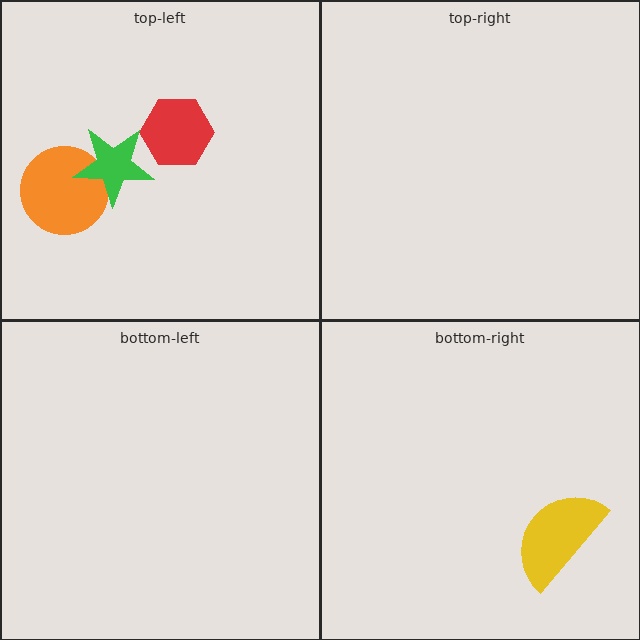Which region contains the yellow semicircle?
The bottom-right region.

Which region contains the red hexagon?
The top-left region.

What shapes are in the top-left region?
The red hexagon, the orange circle, the green star.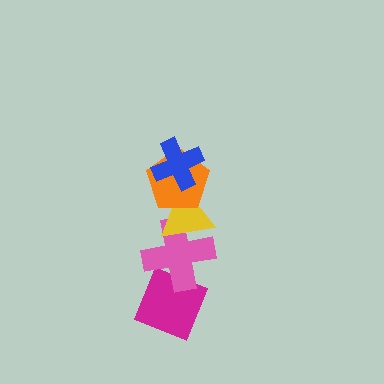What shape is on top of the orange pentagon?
The blue cross is on top of the orange pentagon.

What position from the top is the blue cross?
The blue cross is 1st from the top.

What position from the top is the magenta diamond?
The magenta diamond is 5th from the top.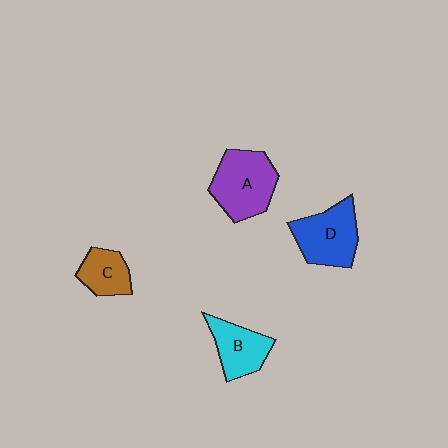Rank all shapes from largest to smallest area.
From largest to smallest: A (purple), D (blue), B (cyan), C (brown).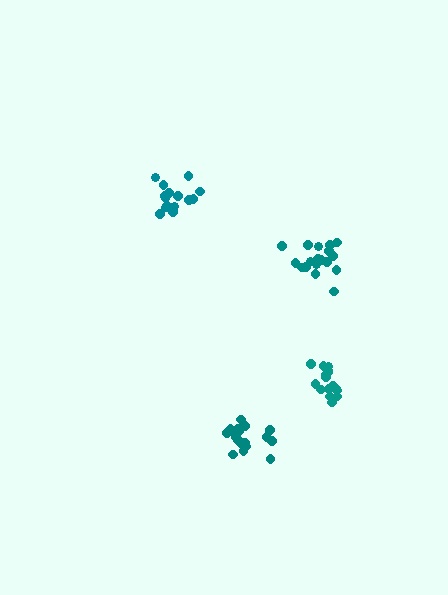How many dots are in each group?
Group 1: 18 dots, Group 2: 16 dots, Group 3: 18 dots, Group 4: 16 dots (68 total).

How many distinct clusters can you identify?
There are 4 distinct clusters.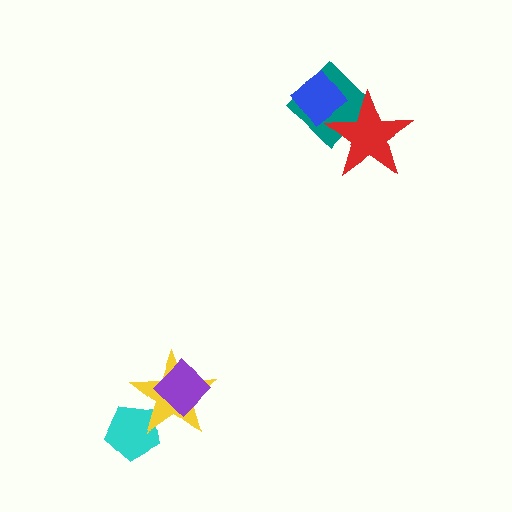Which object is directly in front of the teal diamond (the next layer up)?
The red star is directly in front of the teal diamond.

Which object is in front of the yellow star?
The purple diamond is in front of the yellow star.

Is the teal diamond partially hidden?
Yes, it is partially covered by another shape.